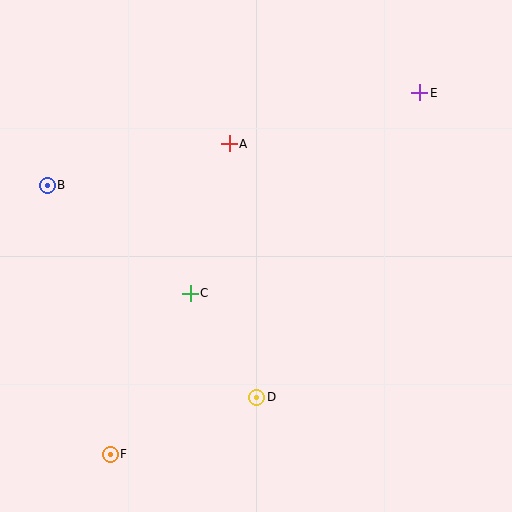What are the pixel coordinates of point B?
Point B is at (47, 185).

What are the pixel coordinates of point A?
Point A is at (229, 144).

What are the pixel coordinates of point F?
Point F is at (110, 454).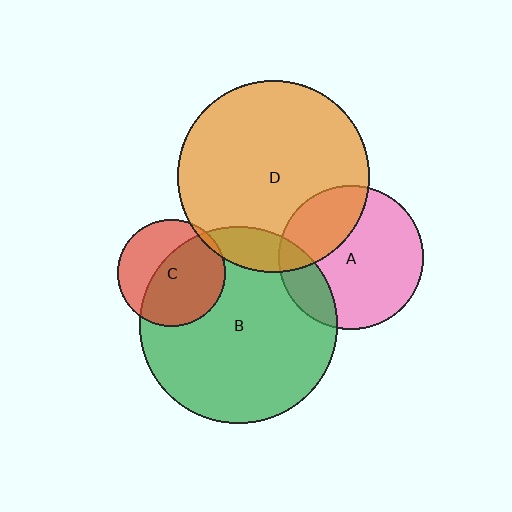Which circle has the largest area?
Circle B (green).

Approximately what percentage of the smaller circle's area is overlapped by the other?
Approximately 20%.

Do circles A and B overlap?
Yes.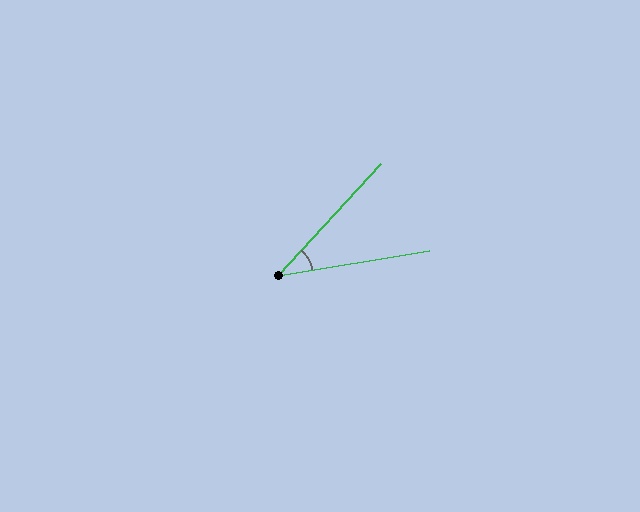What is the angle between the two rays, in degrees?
Approximately 38 degrees.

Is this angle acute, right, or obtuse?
It is acute.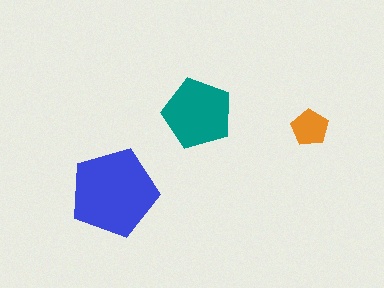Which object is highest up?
The teal pentagon is topmost.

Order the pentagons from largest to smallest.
the blue one, the teal one, the orange one.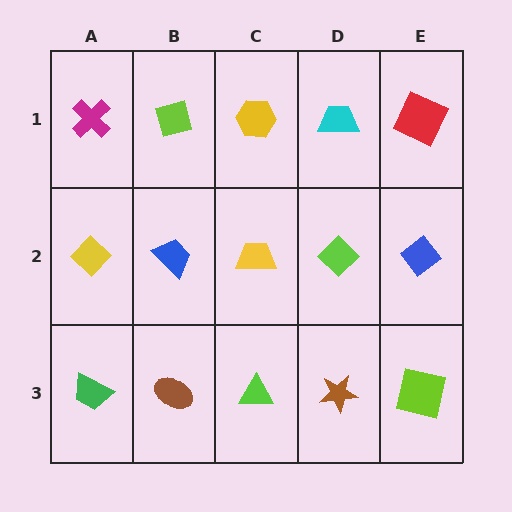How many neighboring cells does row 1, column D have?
3.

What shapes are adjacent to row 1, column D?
A lime diamond (row 2, column D), a yellow hexagon (row 1, column C), a red square (row 1, column E).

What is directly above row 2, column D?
A cyan trapezoid.